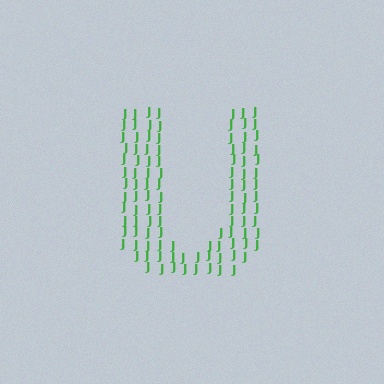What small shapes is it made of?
It is made of small letter J's.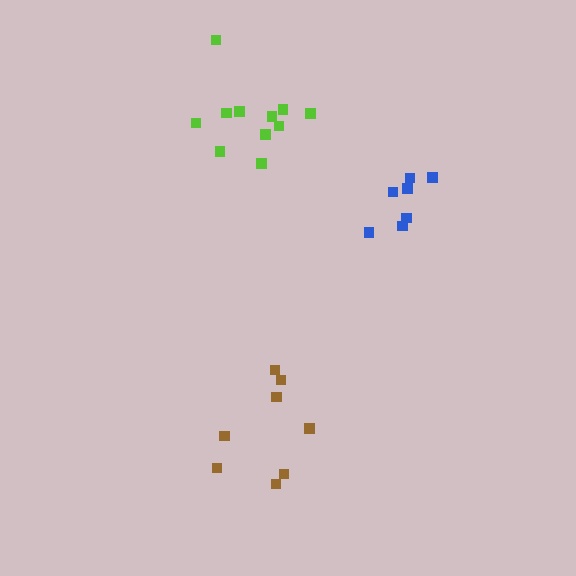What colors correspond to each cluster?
The clusters are colored: brown, lime, blue.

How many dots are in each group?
Group 1: 8 dots, Group 2: 11 dots, Group 3: 7 dots (26 total).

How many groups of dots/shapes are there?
There are 3 groups.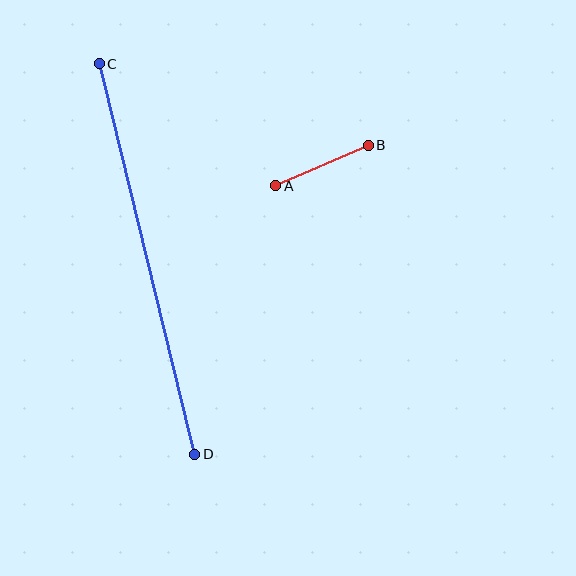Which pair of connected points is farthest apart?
Points C and D are farthest apart.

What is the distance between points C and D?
The distance is approximately 402 pixels.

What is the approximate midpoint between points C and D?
The midpoint is at approximately (147, 259) pixels.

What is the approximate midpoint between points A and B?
The midpoint is at approximately (322, 165) pixels.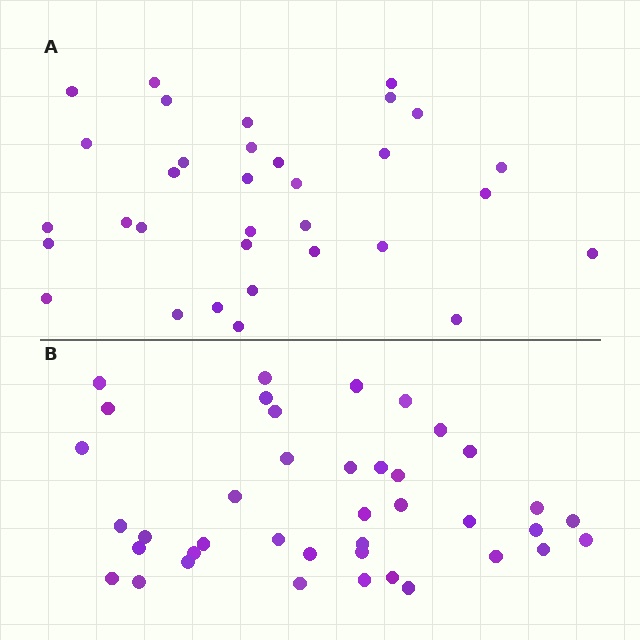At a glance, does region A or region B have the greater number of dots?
Region B (the bottom region) has more dots.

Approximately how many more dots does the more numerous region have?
Region B has roughly 8 or so more dots than region A.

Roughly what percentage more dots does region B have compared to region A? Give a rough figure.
About 20% more.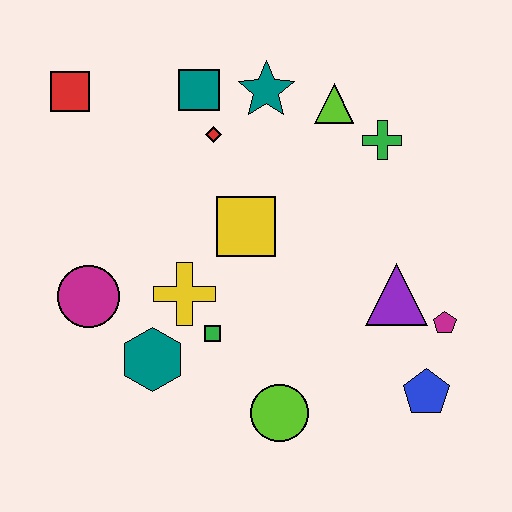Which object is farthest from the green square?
The red square is farthest from the green square.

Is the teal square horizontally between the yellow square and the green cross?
No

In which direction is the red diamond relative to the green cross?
The red diamond is to the left of the green cross.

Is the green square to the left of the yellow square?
Yes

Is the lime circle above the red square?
No